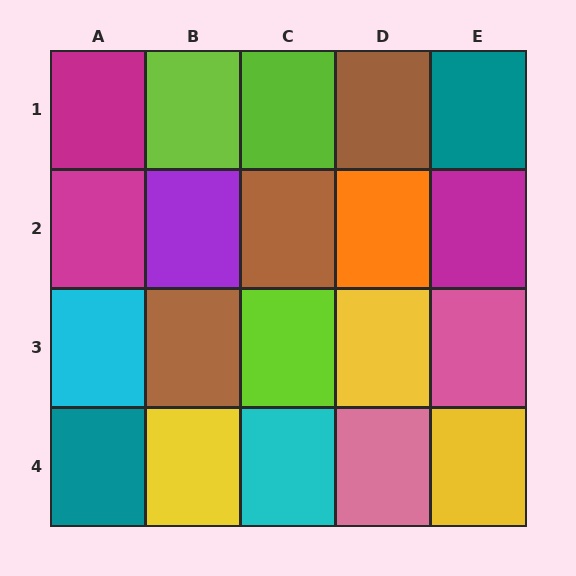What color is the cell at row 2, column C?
Brown.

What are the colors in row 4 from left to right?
Teal, yellow, cyan, pink, yellow.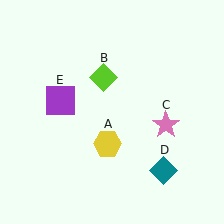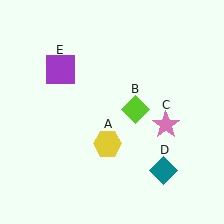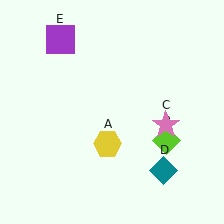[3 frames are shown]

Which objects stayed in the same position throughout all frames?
Yellow hexagon (object A) and pink star (object C) and teal diamond (object D) remained stationary.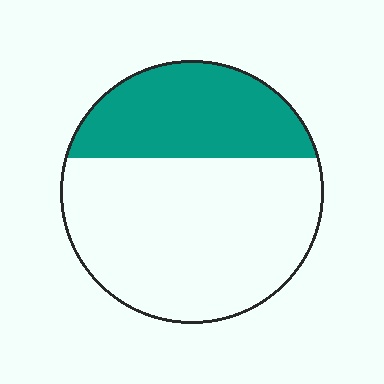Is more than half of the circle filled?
No.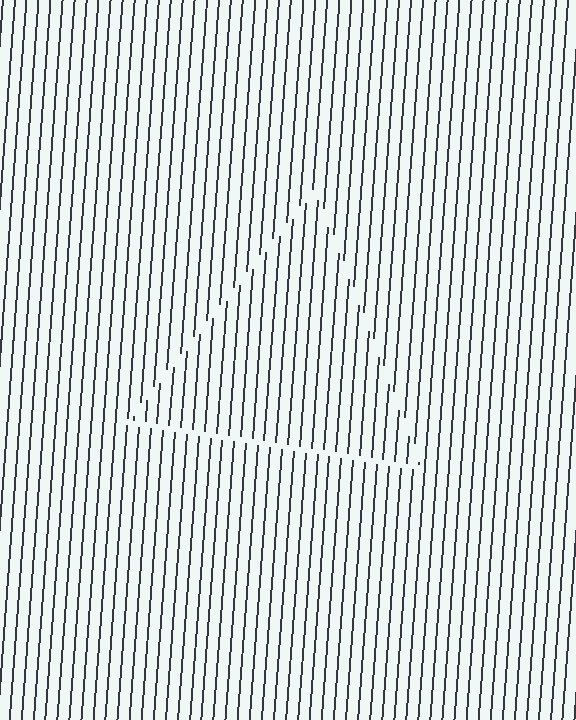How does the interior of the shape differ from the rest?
The interior of the shape contains the same grating, shifted by half a period — the contour is defined by the phase discontinuity where line-ends from the inner and outer gratings abut.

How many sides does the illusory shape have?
3 sides — the line-ends trace a triangle.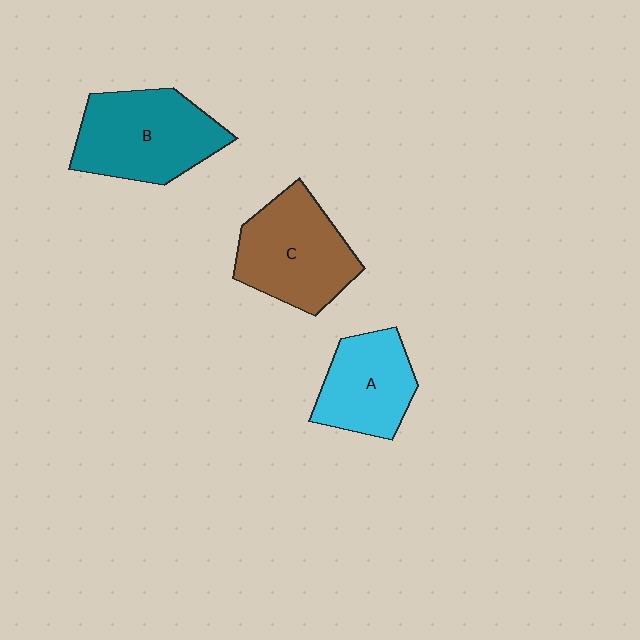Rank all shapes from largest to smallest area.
From largest to smallest: B (teal), C (brown), A (cyan).